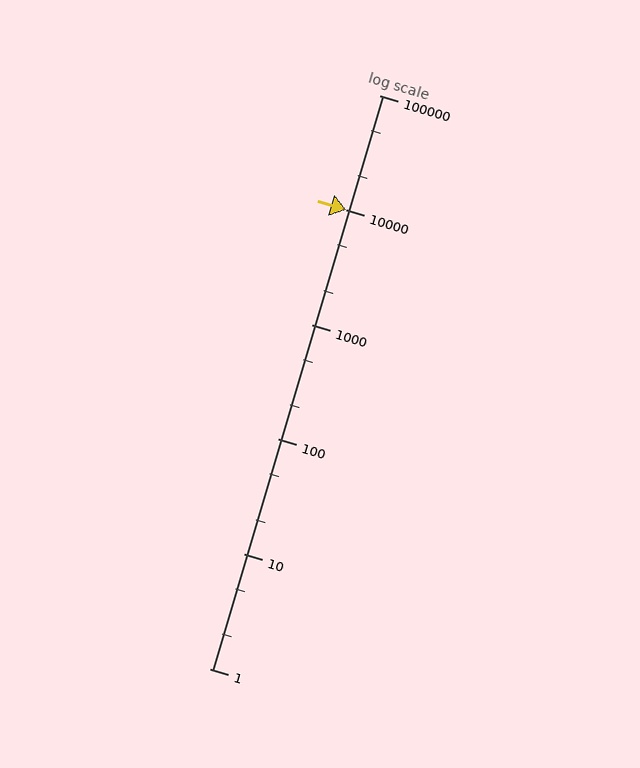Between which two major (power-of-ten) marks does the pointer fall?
The pointer is between 10000 and 100000.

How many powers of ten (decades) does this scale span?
The scale spans 5 decades, from 1 to 100000.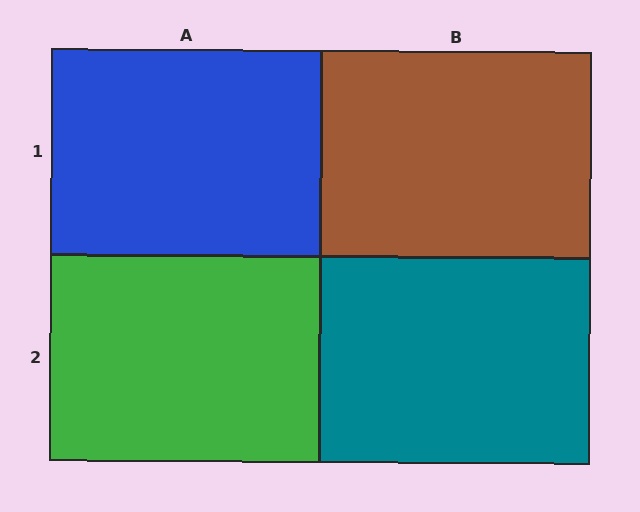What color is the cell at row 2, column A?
Green.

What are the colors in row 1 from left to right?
Blue, brown.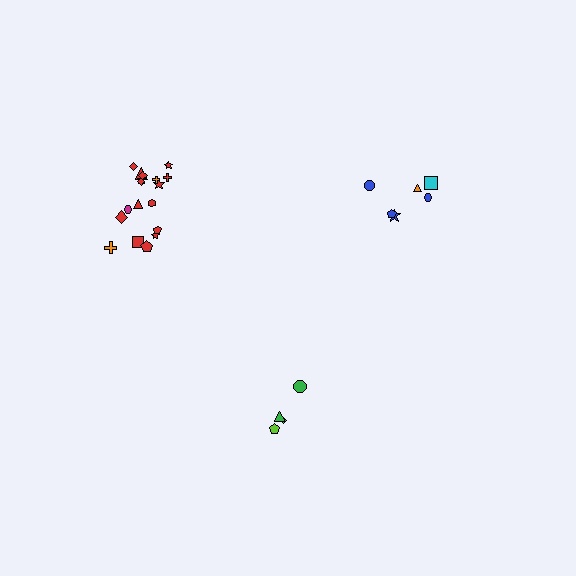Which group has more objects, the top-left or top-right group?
The top-left group.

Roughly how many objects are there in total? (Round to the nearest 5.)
Roughly 30 objects in total.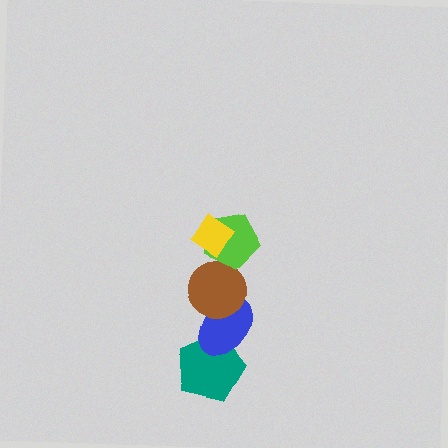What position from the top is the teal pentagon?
The teal pentagon is 5th from the top.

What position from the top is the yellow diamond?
The yellow diamond is 1st from the top.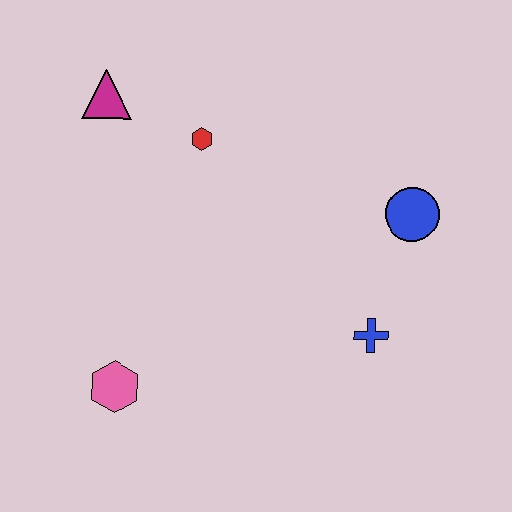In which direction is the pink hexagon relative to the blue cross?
The pink hexagon is to the left of the blue cross.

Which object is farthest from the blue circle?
The pink hexagon is farthest from the blue circle.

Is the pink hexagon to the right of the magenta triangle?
Yes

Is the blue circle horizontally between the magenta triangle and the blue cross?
No